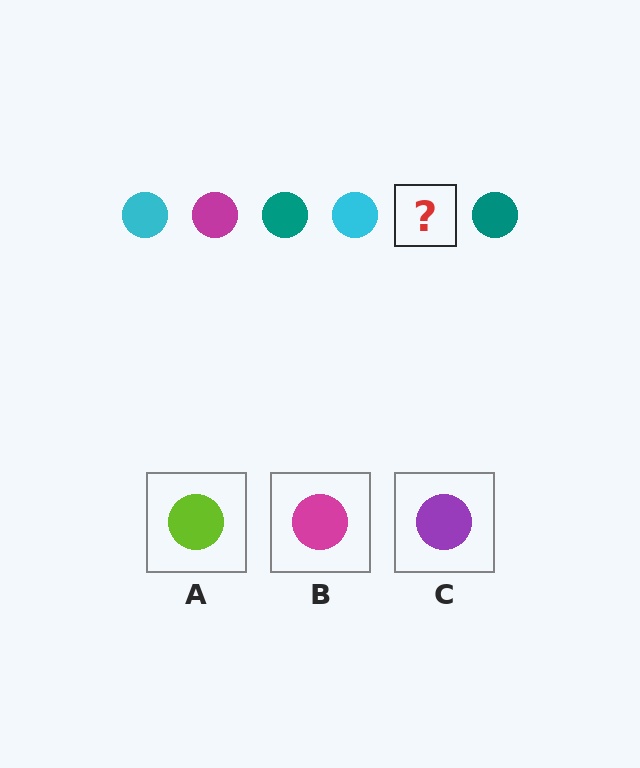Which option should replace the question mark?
Option B.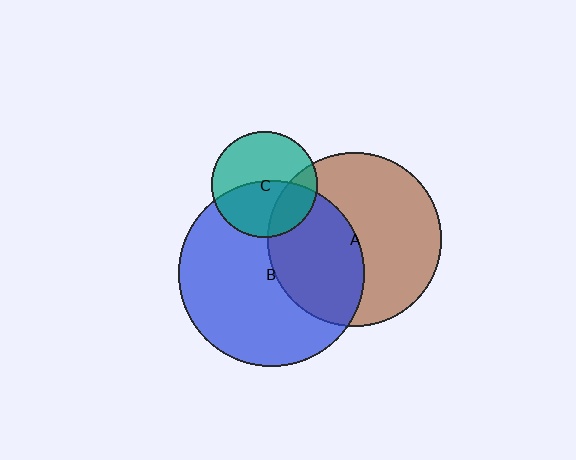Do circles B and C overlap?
Yes.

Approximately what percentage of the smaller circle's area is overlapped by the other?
Approximately 50%.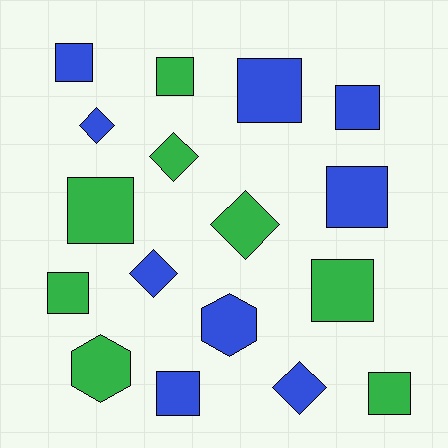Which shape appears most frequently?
Square, with 10 objects.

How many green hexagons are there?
There is 1 green hexagon.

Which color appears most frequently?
Blue, with 9 objects.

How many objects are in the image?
There are 17 objects.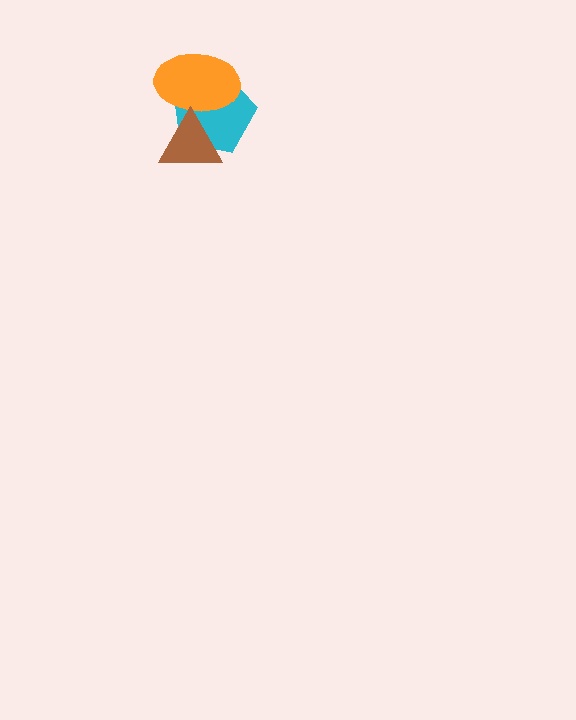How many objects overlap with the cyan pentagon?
2 objects overlap with the cyan pentagon.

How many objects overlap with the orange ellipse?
2 objects overlap with the orange ellipse.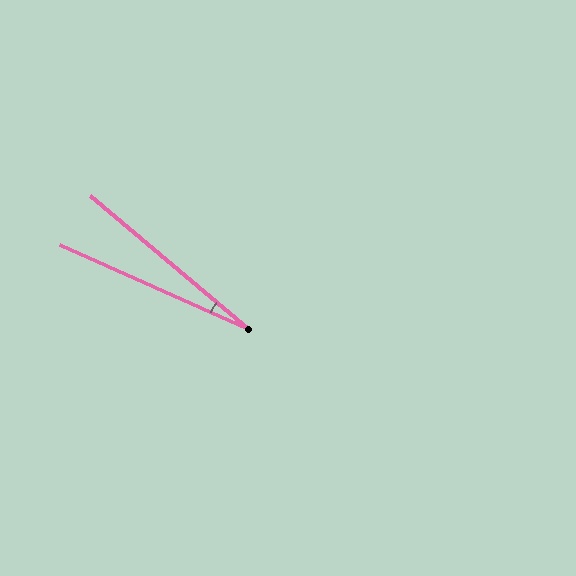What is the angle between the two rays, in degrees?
Approximately 16 degrees.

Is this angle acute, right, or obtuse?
It is acute.